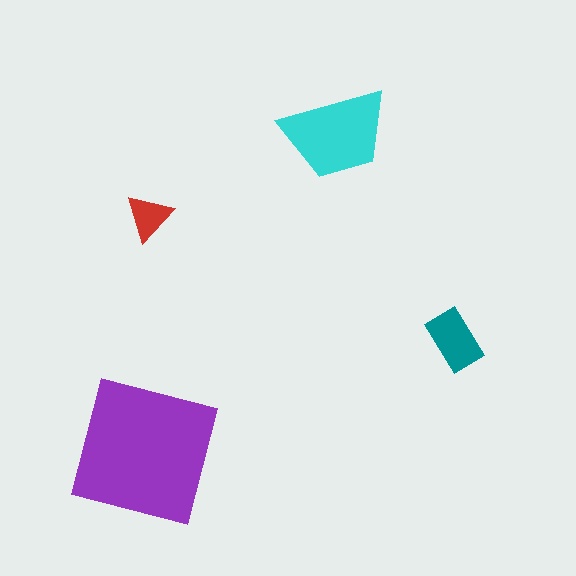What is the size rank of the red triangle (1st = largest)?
4th.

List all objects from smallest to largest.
The red triangle, the teal rectangle, the cyan trapezoid, the purple square.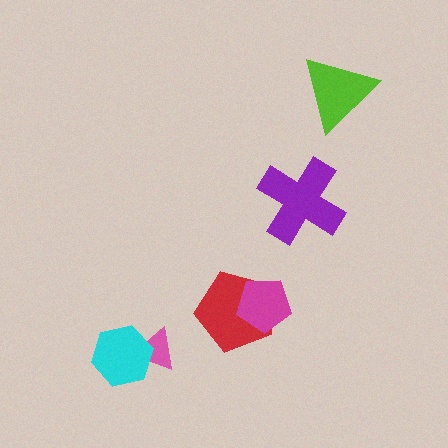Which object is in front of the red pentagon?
The magenta pentagon is in front of the red pentagon.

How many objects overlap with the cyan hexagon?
1 object overlaps with the cyan hexagon.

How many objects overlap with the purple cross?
0 objects overlap with the purple cross.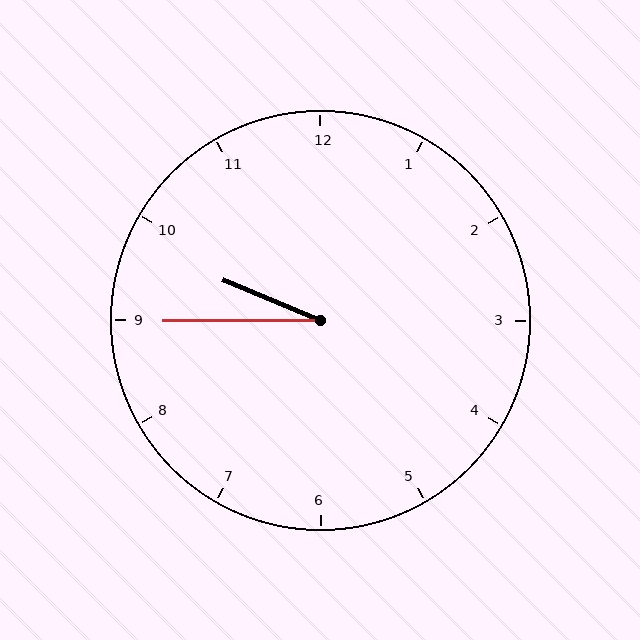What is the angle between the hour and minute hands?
Approximately 22 degrees.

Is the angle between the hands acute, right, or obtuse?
It is acute.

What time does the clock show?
9:45.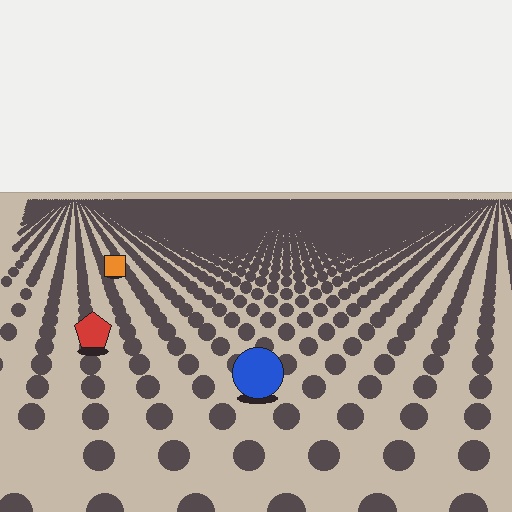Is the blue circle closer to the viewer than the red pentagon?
Yes. The blue circle is closer — you can tell from the texture gradient: the ground texture is coarser near it.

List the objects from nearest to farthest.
From nearest to farthest: the blue circle, the red pentagon, the orange square.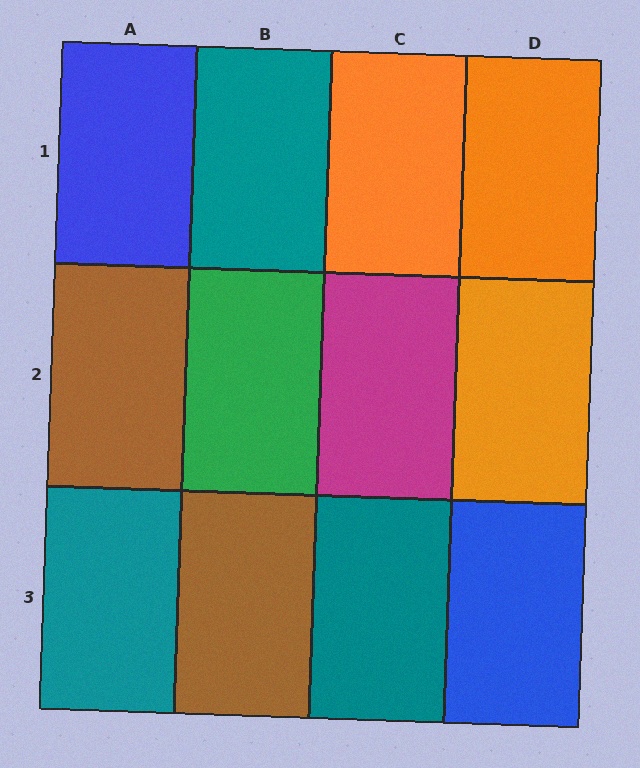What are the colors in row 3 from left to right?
Teal, brown, teal, blue.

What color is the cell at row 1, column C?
Orange.